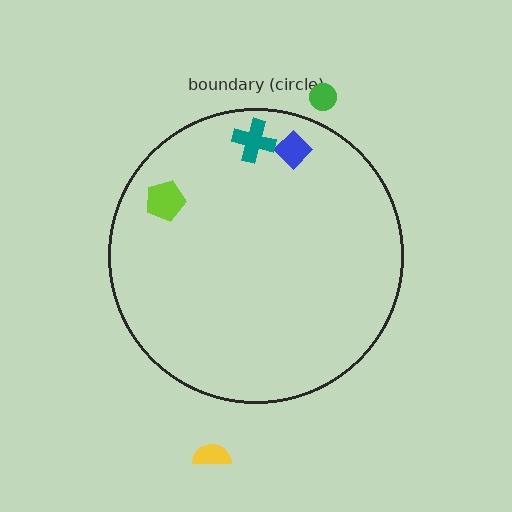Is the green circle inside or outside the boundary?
Outside.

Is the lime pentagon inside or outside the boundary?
Inside.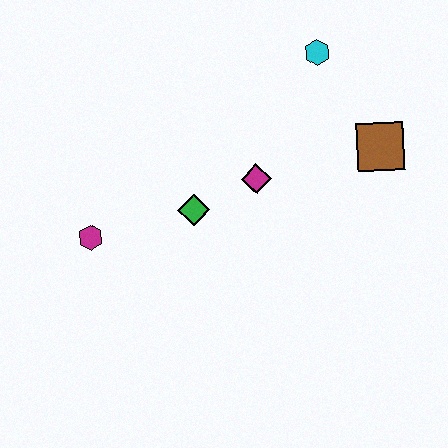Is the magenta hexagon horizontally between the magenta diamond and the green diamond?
No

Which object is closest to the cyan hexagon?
The brown square is closest to the cyan hexagon.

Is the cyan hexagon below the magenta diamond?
No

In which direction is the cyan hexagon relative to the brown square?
The cyan hexagon is above the brown square.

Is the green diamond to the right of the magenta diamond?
No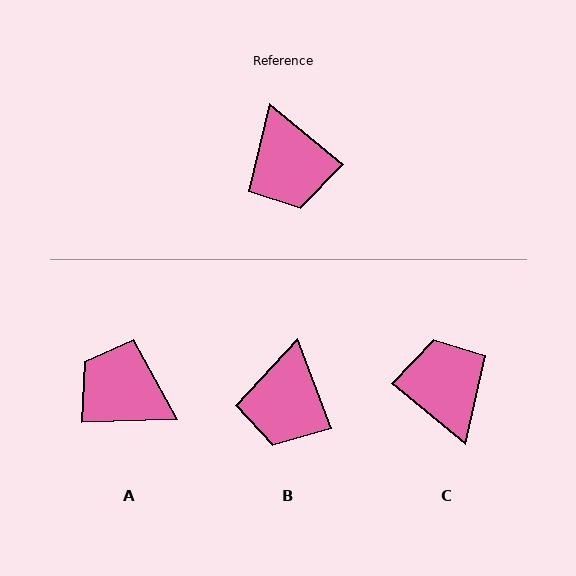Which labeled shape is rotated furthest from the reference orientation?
C, about 180 degrees away.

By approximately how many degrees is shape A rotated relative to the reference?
Approximately 138 degrees clockwise.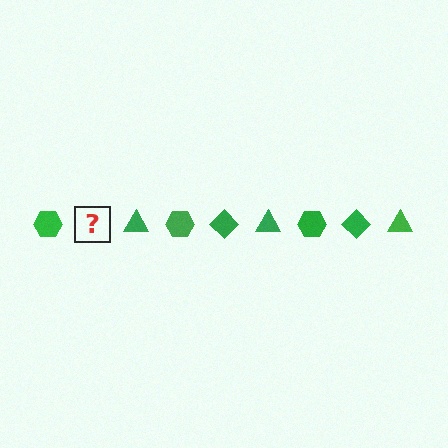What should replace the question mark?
The question mark should be replaced with a green diamond.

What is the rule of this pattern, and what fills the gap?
The rule is that the pattern cycles through hexagon, diamond, triangle shapes in green. The gap should be filled with a green diamond.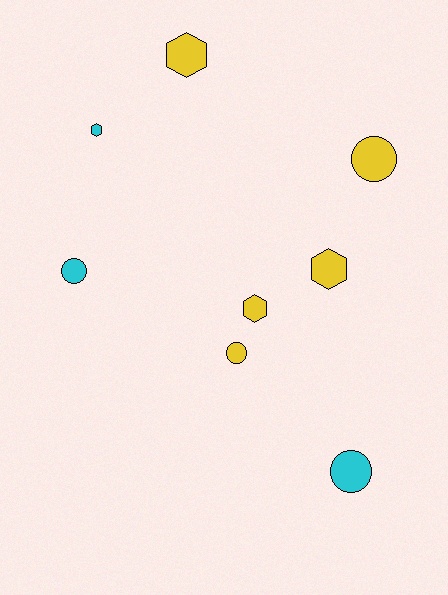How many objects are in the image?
There are 8 objects.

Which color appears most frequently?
Yellow, with 5 objects.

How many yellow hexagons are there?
There are 3 yellow hexagons.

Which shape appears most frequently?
Hexagon, with 4 objects.